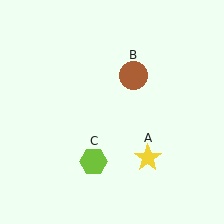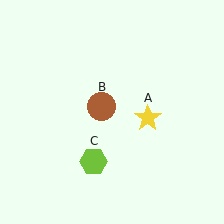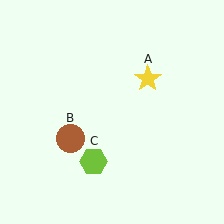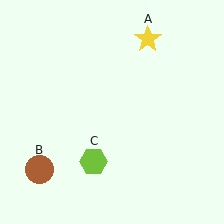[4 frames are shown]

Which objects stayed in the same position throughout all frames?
Lime hexagon (object C) remained stationary.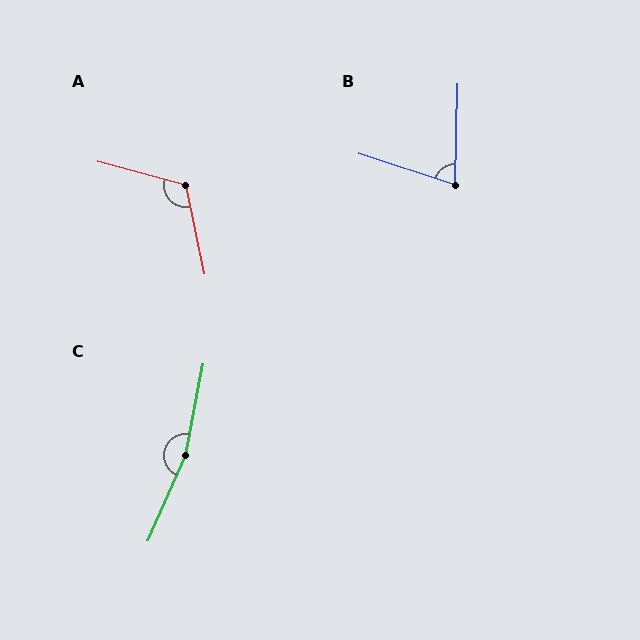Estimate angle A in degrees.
Approximately 117 degrees.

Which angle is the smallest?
B, at approximately 74 degrees.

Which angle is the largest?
C, at approximately 167 degrees.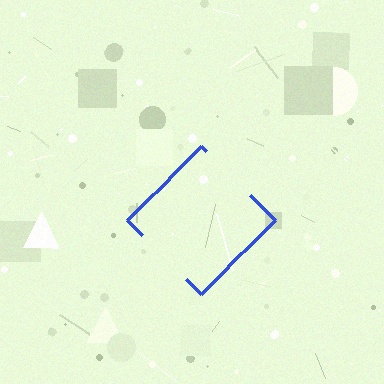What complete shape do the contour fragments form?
The contour fragments form a diamond.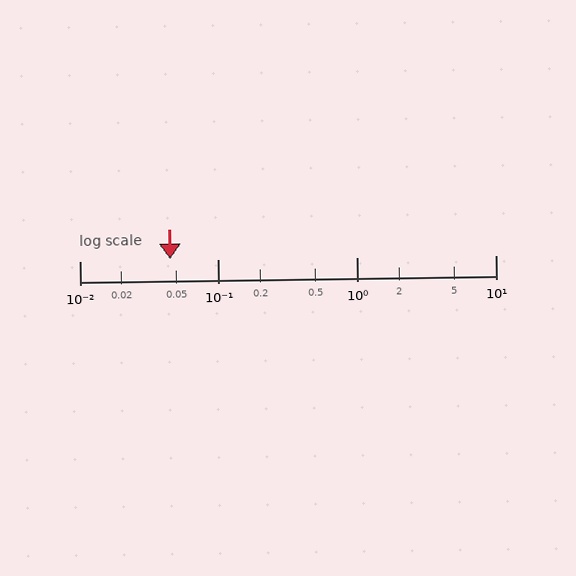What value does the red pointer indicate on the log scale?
The pointer indicates approximately 0.045.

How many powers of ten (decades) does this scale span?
The scale spans 3 decades, from 0.01 to 10.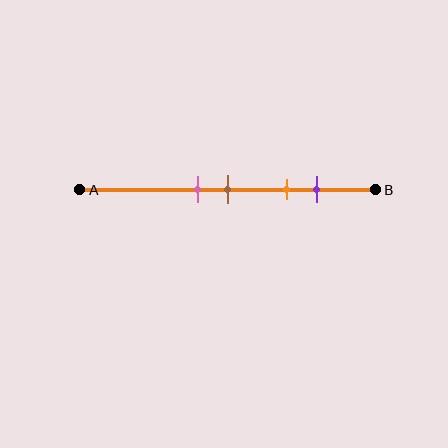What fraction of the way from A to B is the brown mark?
The brown mark is approximately 50% (0.5) of the way from A to B.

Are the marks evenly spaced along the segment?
No, the marks are not evenly spaced.